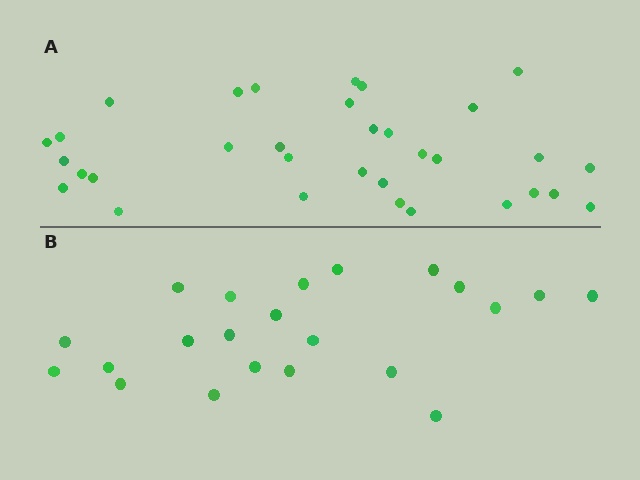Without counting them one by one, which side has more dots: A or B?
Region A (the top region) has more dots.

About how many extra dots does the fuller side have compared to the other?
Region A has roughly 12 or so more dots than region B.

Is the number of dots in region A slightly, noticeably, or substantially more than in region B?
Region A has substantially more. The ratio is roughly 1.5 to 1.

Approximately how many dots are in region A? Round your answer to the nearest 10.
About 30 dots. (The exact count is 33, which rounds to 30.)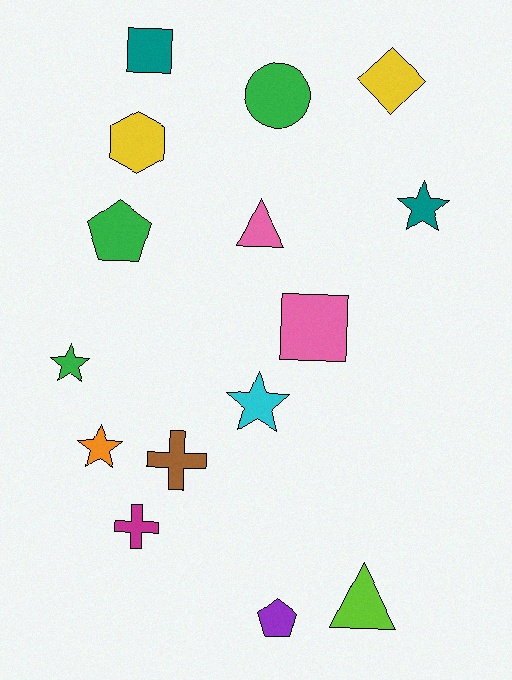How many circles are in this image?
There is 1 circle.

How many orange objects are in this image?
There is 1 orange object.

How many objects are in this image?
There are 15 objects.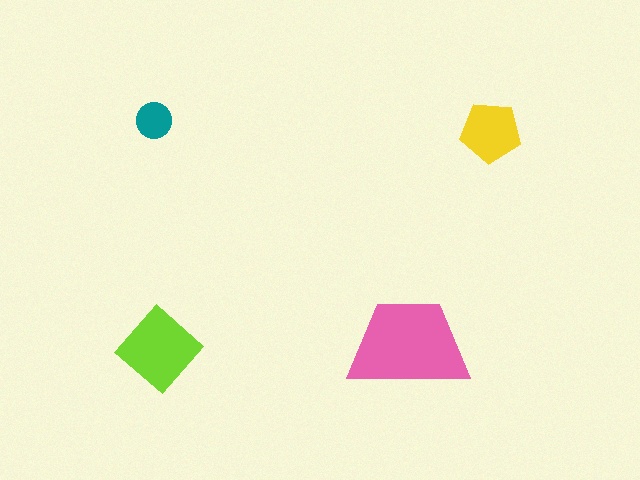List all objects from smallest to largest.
The teal circle, the yellow pentagon, the lime diamond, the pink trapezoid.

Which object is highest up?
The teal circle is topmost.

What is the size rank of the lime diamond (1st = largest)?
2nd.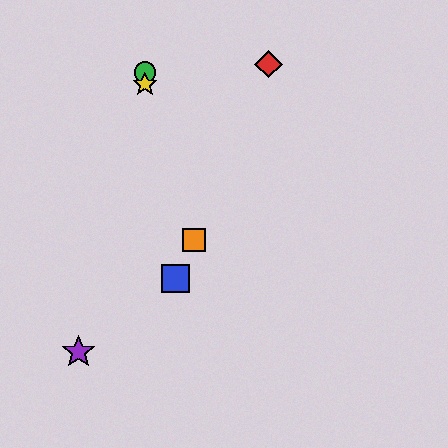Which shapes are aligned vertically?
The green circle, the yellow star are aligned vertically.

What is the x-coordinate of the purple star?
The purple star is at x≈79.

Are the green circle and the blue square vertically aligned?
No, the green circle is at x≈145 and the blue square is at x≈175.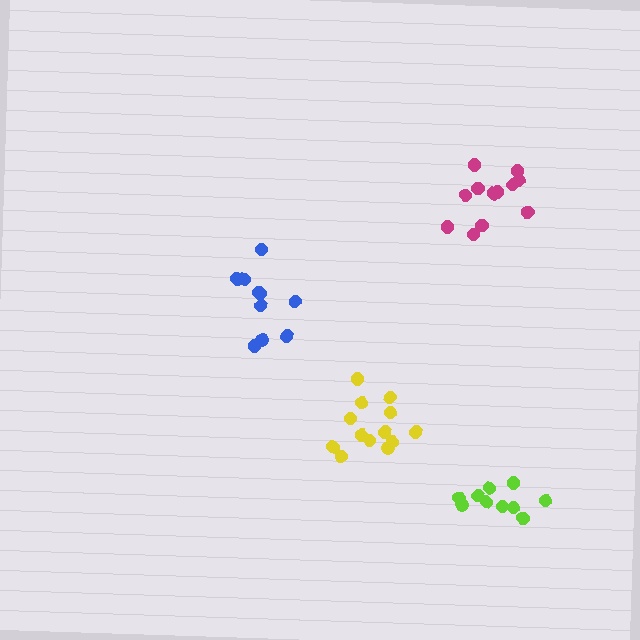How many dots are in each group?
Group 1: 13 dots, Group 2: 10 dots, Group 3: 11 dots, Group 4: 12 dots (46 total).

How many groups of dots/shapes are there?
There are 4 groups.